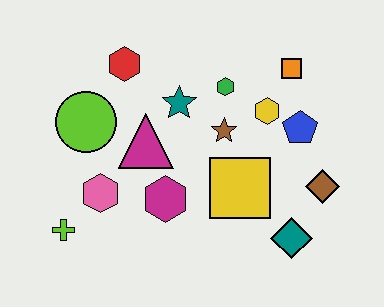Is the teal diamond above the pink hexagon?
No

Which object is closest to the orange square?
The yellow hexagon is closest to the orange square.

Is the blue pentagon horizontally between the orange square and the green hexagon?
No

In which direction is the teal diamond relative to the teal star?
The teal diamond is below the teal star.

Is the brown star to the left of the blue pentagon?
Yes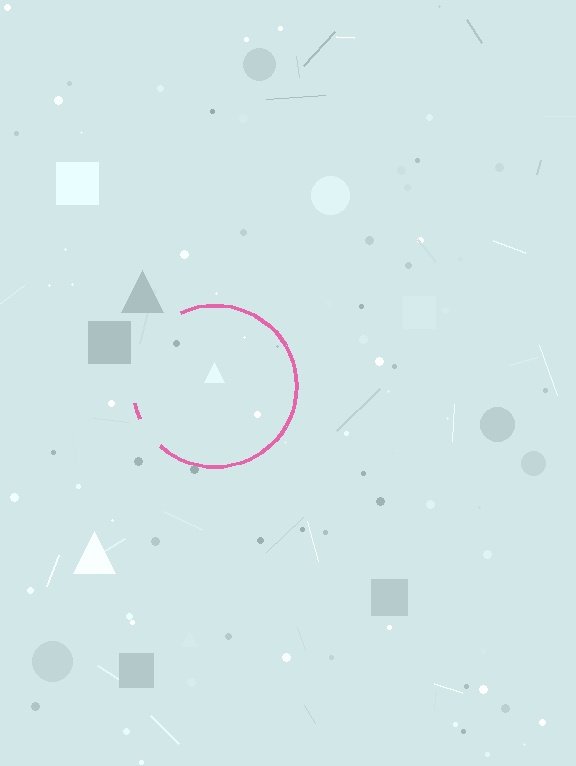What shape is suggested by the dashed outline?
The dashed outline suggests a circle.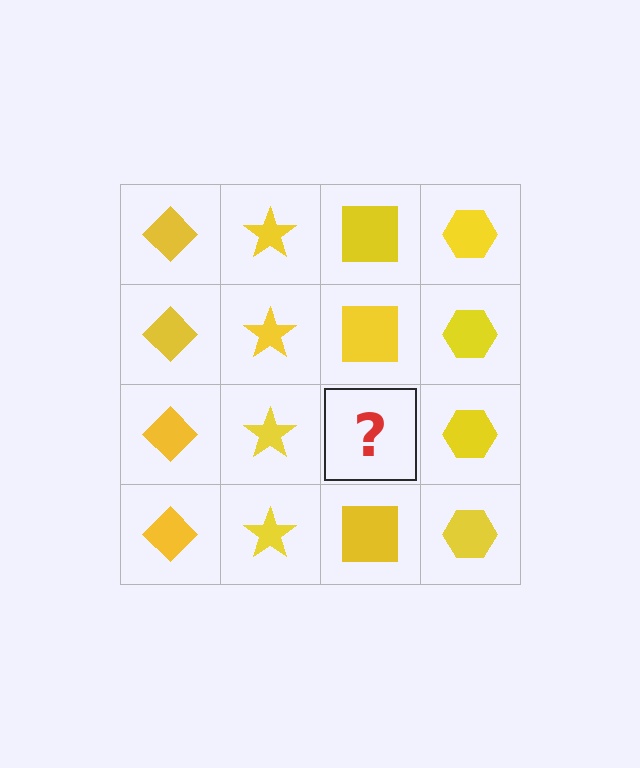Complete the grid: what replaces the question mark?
The question mark should be replaced with a yellow square.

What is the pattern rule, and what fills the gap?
The rule is that each column has a consistent shape. The gap should be filled with a yellow square.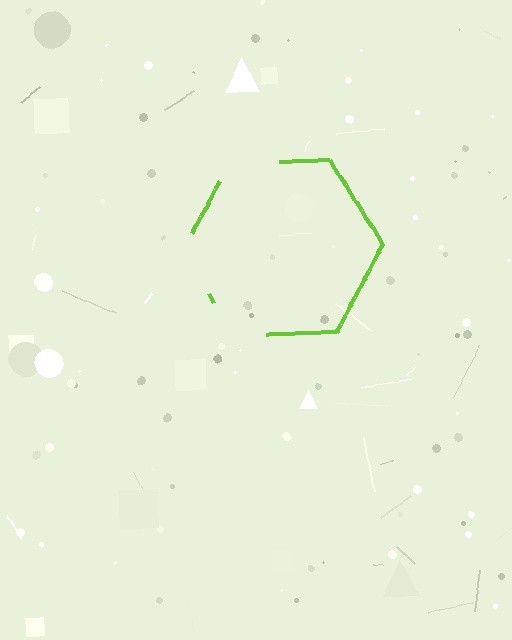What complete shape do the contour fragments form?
The contour fragments form a hexagon.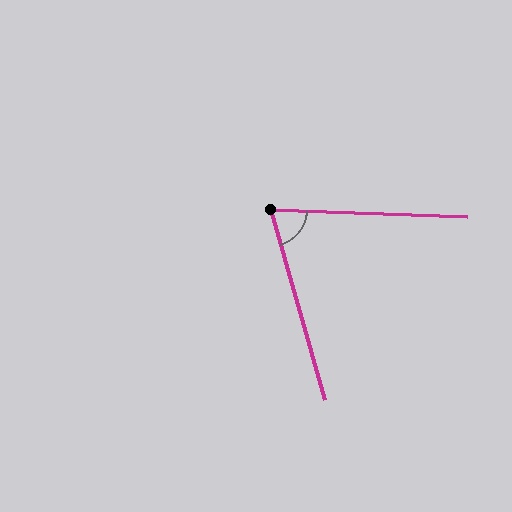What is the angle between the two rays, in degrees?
Approximately 72 degrees.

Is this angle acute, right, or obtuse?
It is acute.